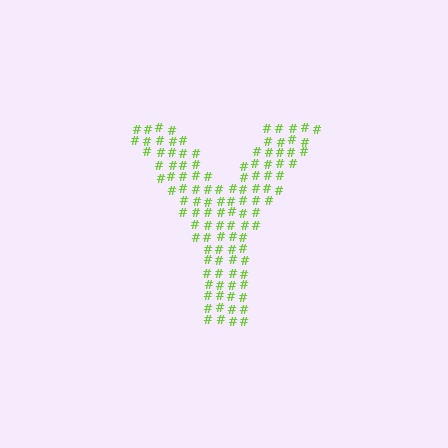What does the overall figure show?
The overall figure shows the letter Y.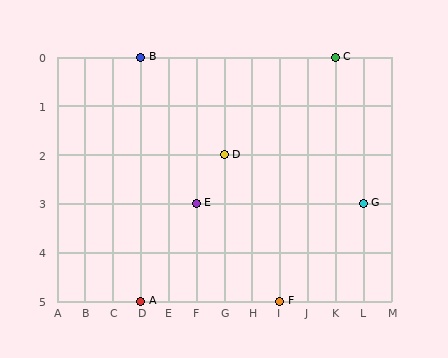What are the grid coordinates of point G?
Point G is at grid coordinates (L, 3).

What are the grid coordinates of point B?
Point B is at grid coordinates (D, 0).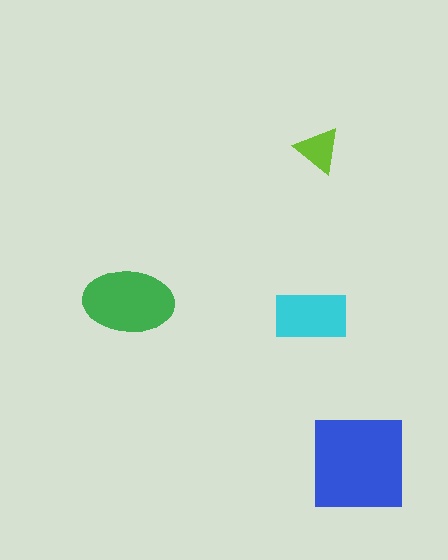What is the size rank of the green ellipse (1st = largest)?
2nd.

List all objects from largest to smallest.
The blue square, the green ellipse, the cyan rectangle, the lime triangle.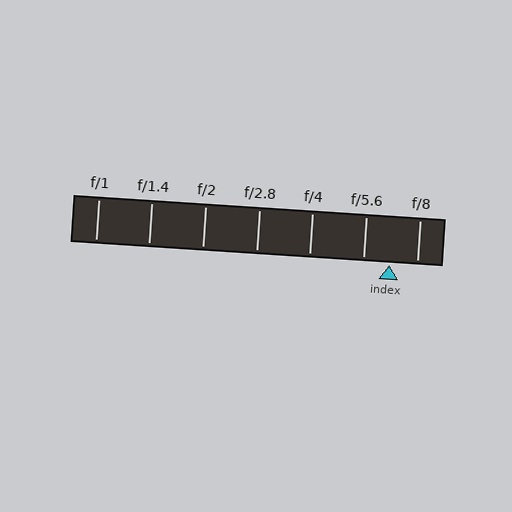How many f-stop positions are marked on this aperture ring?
There are 7 f-stop positions marked.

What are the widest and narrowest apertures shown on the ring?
The widest aperture shown is f/1 and the narrowest is f/8.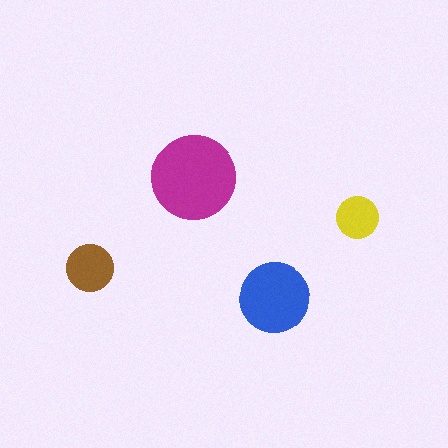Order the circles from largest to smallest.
the magenta one, the blue one, the brown one, the yellow one.